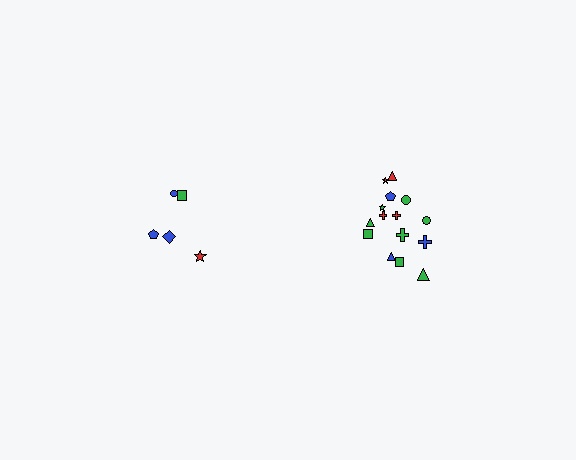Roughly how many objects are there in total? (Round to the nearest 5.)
Roughly 20 objects in total.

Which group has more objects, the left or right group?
The right group.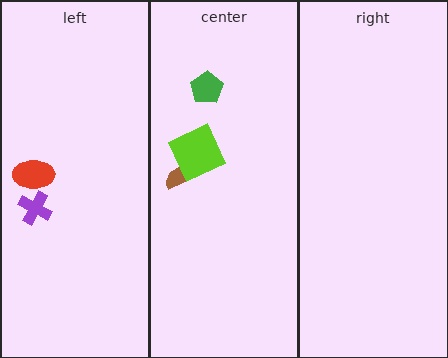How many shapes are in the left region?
2.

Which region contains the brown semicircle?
The center region.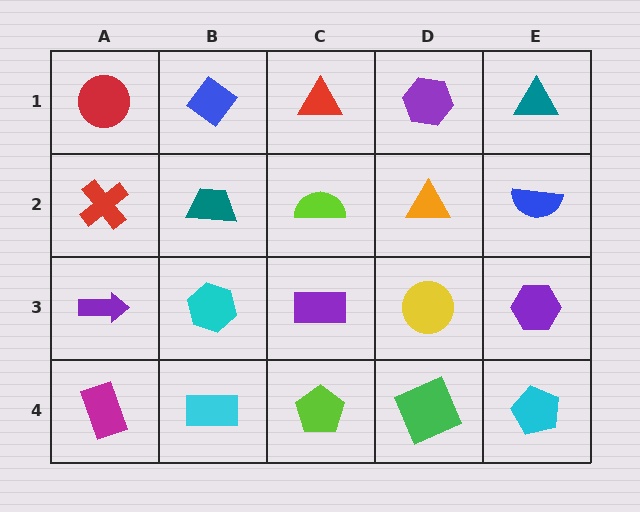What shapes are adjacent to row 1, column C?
A lime semicircle (row 2, column C), a blue diamond (row 1, column B), a purple hexagon (row 1, column D).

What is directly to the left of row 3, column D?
A purple rectangle.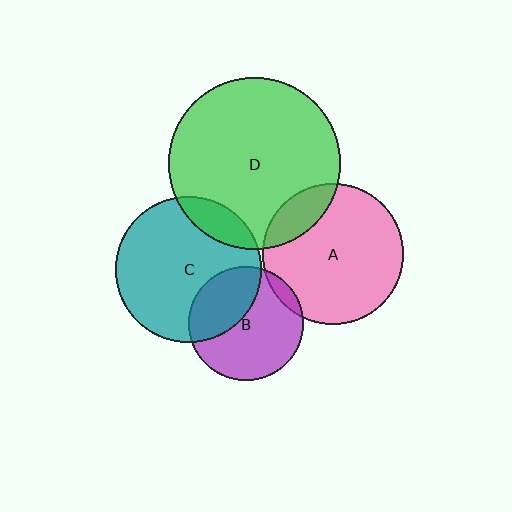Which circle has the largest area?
Circle D (green).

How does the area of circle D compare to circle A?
Approximately 1.5 times.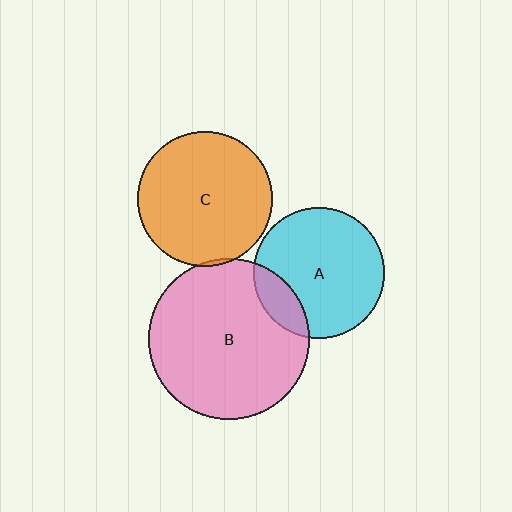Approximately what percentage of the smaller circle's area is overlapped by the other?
Approximately 15%.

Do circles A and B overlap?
Yes.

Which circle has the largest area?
Circle B (pink).